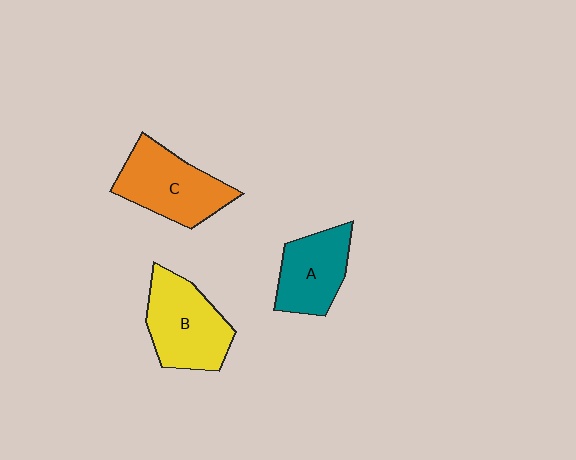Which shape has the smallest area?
Shape A (teal).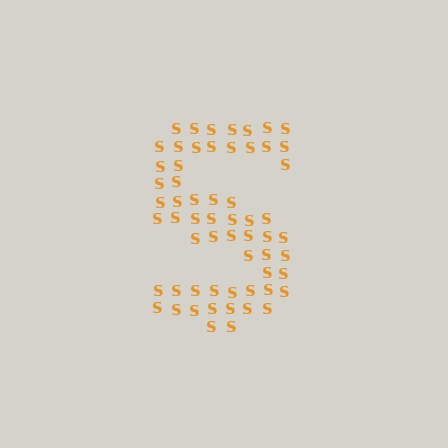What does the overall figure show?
The overall figure shows the letter S.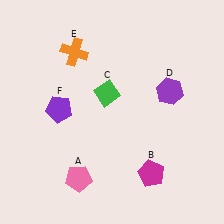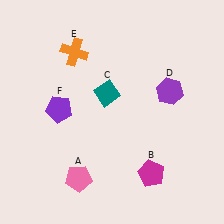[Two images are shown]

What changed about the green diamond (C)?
In Image 1, C is green. In Image 2, it changed to teal.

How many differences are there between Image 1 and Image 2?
There is 1 difference between the two images.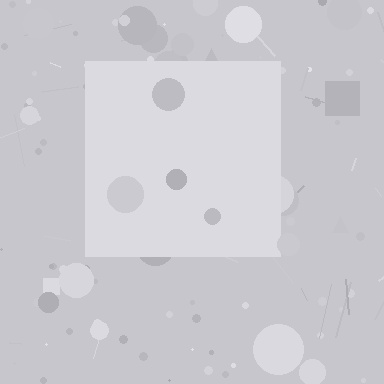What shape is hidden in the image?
A square is hidden in the image.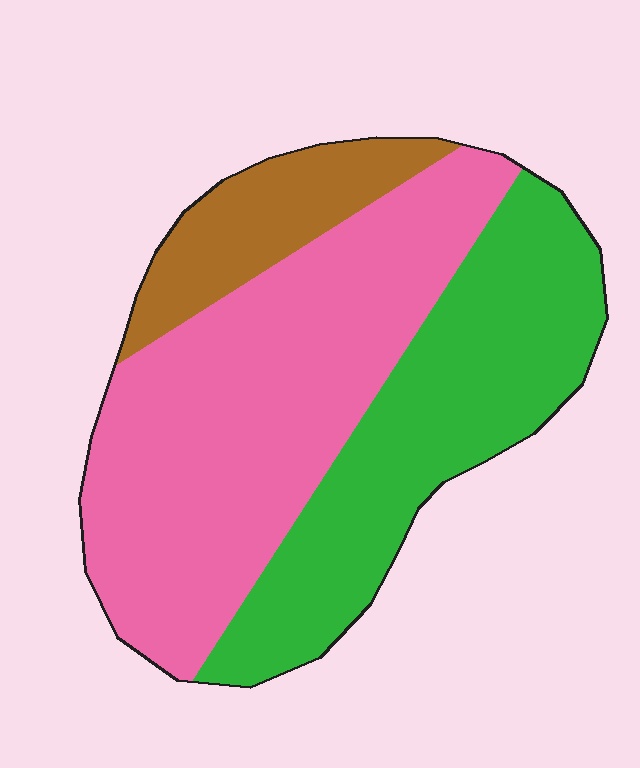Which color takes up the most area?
Pink, at roughly 50%.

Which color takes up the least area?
Brown, at roughly 15%.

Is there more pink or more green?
Pink.